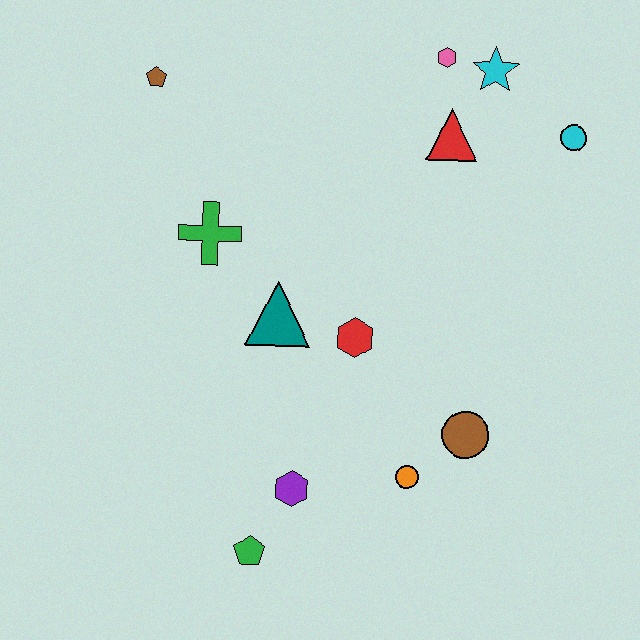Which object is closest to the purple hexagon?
The green pentagon is closest to the purple hexagon.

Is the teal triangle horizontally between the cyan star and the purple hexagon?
No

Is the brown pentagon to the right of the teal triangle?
No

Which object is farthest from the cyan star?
The green pentagon is farthest from the cyan star.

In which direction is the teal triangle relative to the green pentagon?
The teal triangle is above the green pentagon.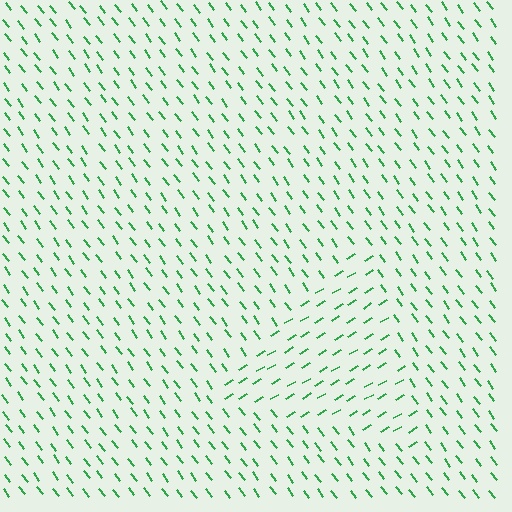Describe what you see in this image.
The image is filled with small green line segments. A triangle region in the image has lines oriented differently from the surrounding lines, creating a visible texture boundary.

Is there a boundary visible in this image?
Yes, there is a texture boundary formed by a change in line orientation.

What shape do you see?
I see a triangle.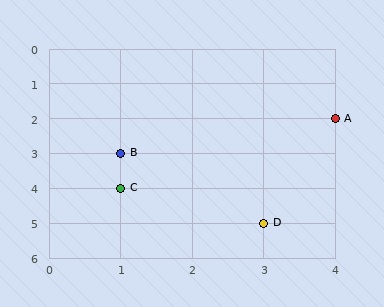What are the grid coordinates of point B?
Point B is at grid coordinates (1, 3).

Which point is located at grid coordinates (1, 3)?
Point B is at (1, 3).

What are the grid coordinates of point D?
Point D is at grid coordinates (3, 5).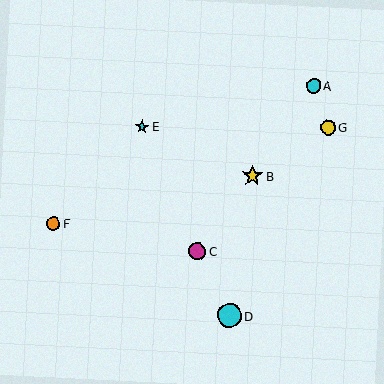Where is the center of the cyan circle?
The center of the cyan circle is at (229, 316).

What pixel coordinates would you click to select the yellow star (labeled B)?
Click at (252, 176) to select the yellow star B.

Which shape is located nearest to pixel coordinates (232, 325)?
The cyan circle (labeled D) at (229, 316) is nearest to that location.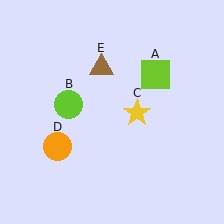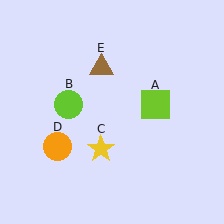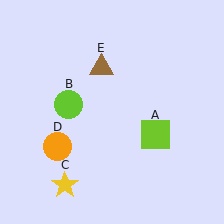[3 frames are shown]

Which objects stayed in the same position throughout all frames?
Lime circle (object B) and orange circle (object D) and brown triangle (object E) remained stationary.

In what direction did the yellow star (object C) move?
The yellow star (object C) moved down and to the left.